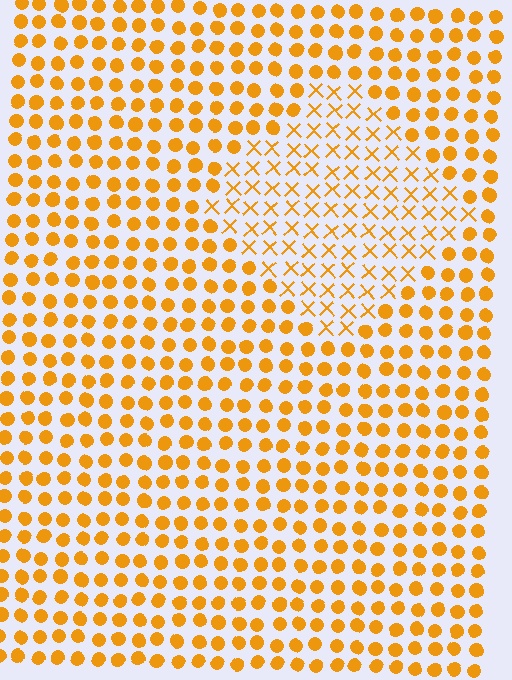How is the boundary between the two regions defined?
The boundary is defined by a change in element shape: X marks inside vs. circles outside. All elements share the same color and spacing.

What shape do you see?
I see a diamond.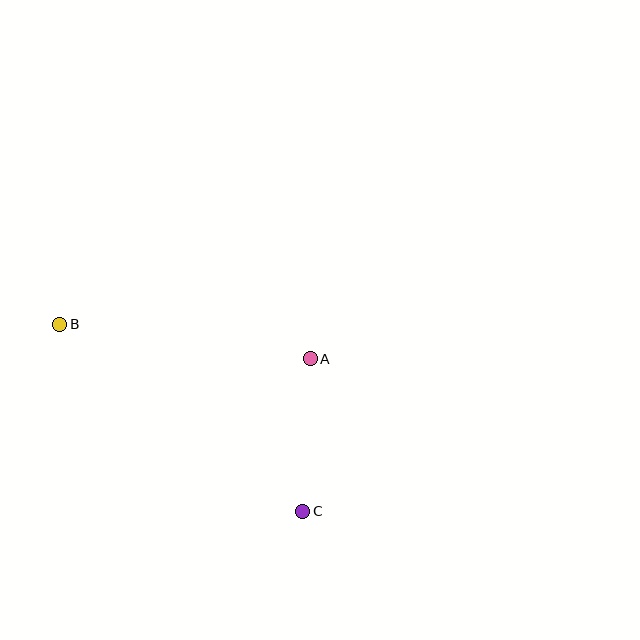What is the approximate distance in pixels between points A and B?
The distance between A and B is approximately 253 pixels.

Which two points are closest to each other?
Points A and C are closest to each other.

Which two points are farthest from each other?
Points B and C are farthest from each other.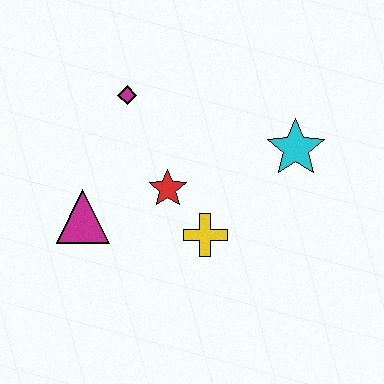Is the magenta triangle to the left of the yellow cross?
Yes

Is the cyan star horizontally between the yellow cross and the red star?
No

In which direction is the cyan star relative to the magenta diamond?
The cyan star is to the right of the magenta diamond.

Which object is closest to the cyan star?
The yellow cross is closest to the cyan star.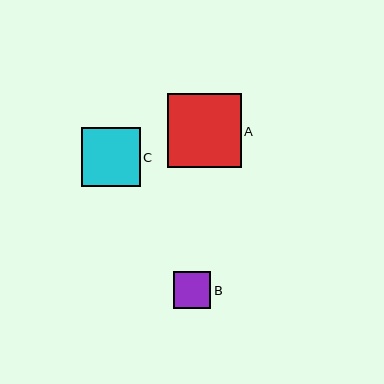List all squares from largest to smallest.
From largest to smallest: A, C, B.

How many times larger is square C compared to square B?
Square C is approximately 1.6 times the size of square B.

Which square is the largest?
Square A is the largest with a size of approximately 73 pixels.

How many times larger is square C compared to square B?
Square C is approximately 1.6 times the size of square B.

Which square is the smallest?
Square B is the smallest with a size of approximately 38 pixels.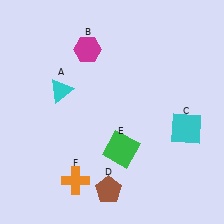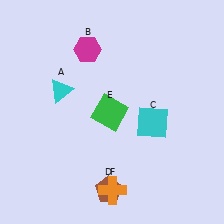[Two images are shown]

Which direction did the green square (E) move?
The green square (E) moved up.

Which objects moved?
The objects that moved are: the cyan square (C), the green square (E), the orange cross (F).